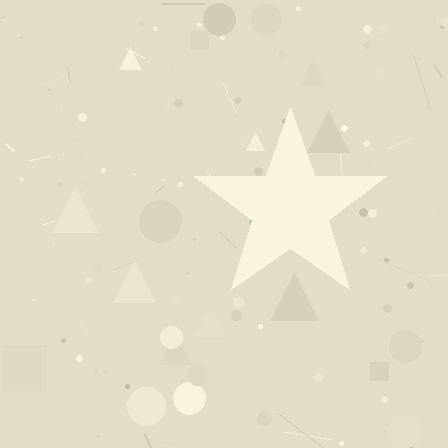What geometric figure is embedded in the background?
A star is embedded in the background.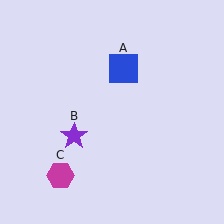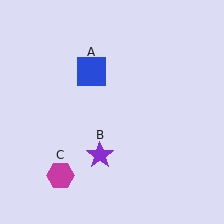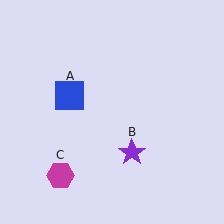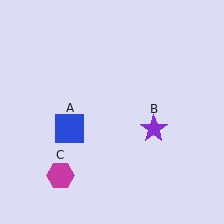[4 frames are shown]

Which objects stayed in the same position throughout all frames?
Magenta hexagon (object C) remained stationary.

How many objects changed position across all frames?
2 objects changed position: blue square (object A), purple star (object B).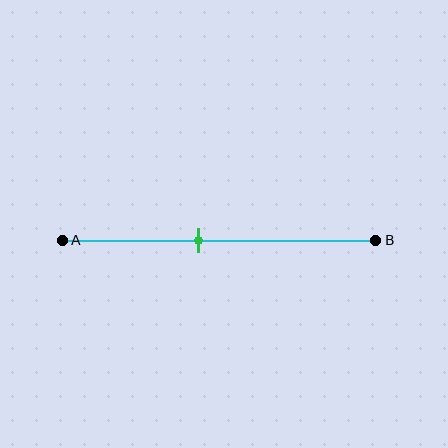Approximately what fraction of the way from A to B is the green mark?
The green mark is approximately 45% of the way from A to B.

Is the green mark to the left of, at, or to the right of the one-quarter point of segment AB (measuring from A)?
The green mark is to the right of the one-quarter point of segment AB.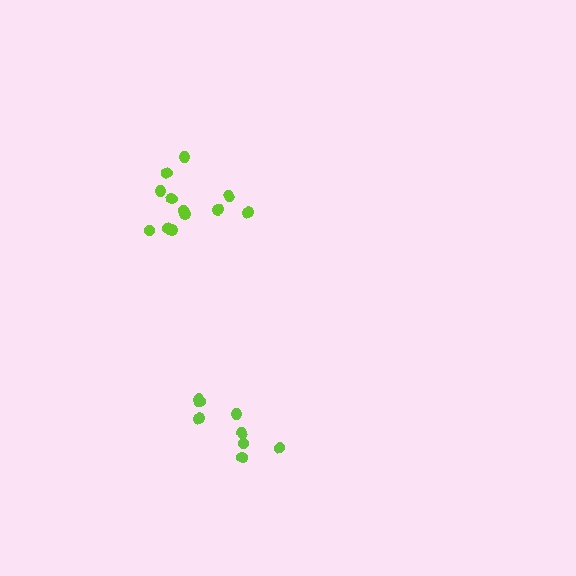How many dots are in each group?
Group 1: 8 dots, Group 2: 12 dots (20 total).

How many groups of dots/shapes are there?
There are 2 groups.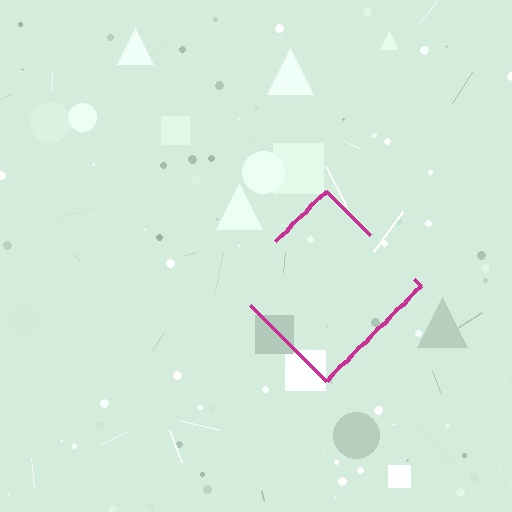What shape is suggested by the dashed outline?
The dashed outline suggests a diamond.